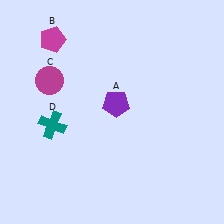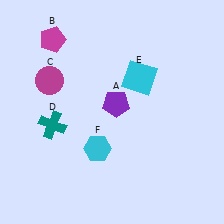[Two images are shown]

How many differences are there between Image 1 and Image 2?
There are 2 differences between the two images.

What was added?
A cyan square (E), a cyan hexagon (F) were added in Image 2.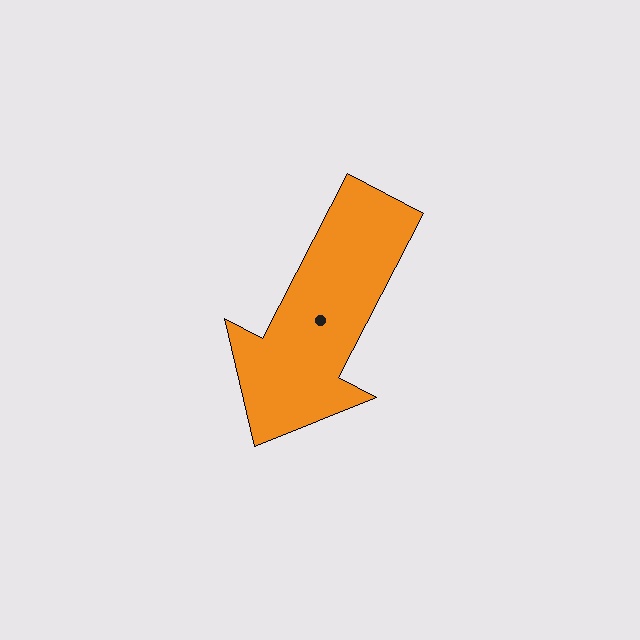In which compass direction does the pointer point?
Southwest.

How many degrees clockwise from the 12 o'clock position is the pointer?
Approximately 207 degrees.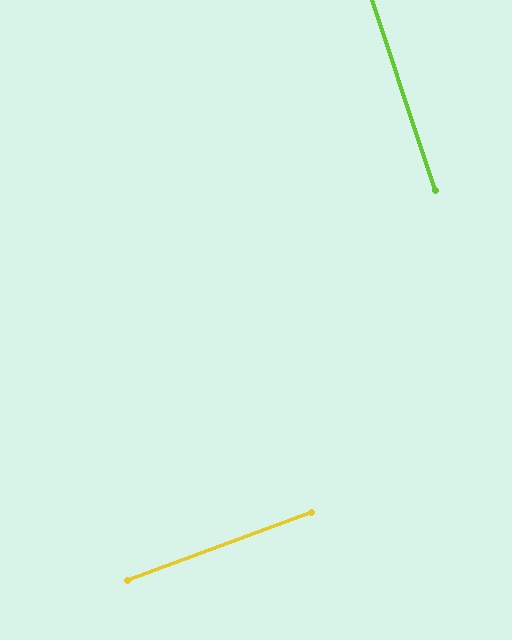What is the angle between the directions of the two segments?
Approximately 88 degrees.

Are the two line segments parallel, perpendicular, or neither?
Perpendicular — they meet at approximately 88°.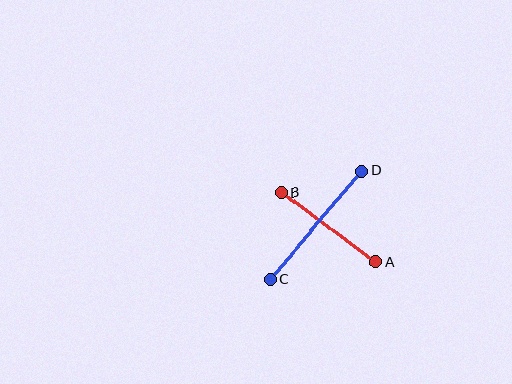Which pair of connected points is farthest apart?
Points C and D are farthest apart.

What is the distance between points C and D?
The distance is approximately 142 pixels.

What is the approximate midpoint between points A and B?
The midpoint is at approximately (329, 227) pixels.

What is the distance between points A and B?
The distance is approximately 118 pixels.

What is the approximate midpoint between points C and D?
The midpoint is at approximately (316, 225) pixels.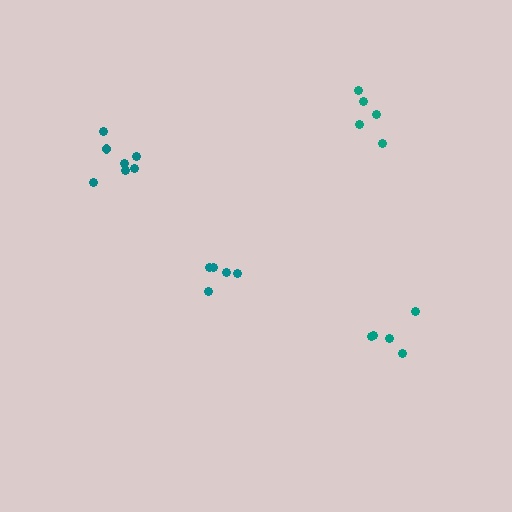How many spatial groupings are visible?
There are 4 spatial groupings.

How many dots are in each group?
Group 1: 5 dots, Group 2: 5 dots, Group 3: 5 dots, Group 4: 7 dots (22 total).